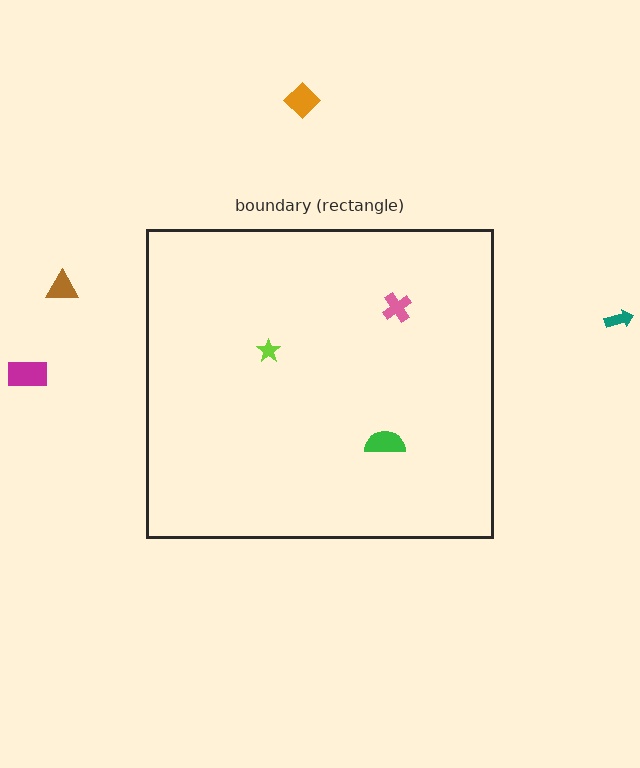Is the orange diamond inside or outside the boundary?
Outside.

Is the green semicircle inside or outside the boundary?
Inside.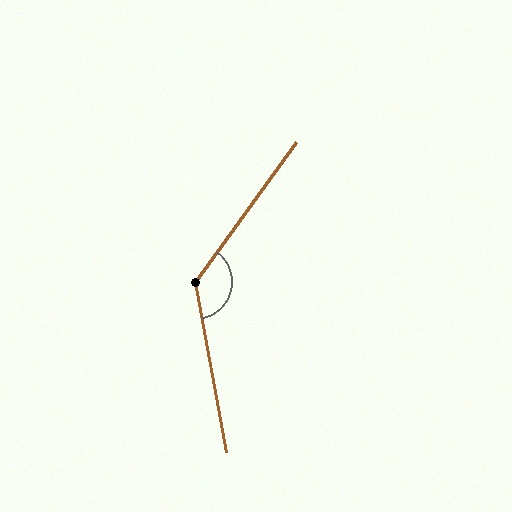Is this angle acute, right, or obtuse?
It is obtuse.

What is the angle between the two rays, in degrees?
Approximately 134 degrees.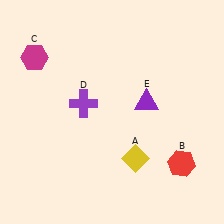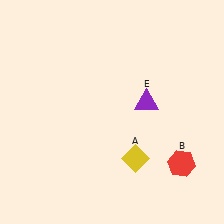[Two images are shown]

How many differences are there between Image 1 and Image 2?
There are 2 differences between the two images.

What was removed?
The purple cross (D), the magenta hexagon (C) were removed in Image 2.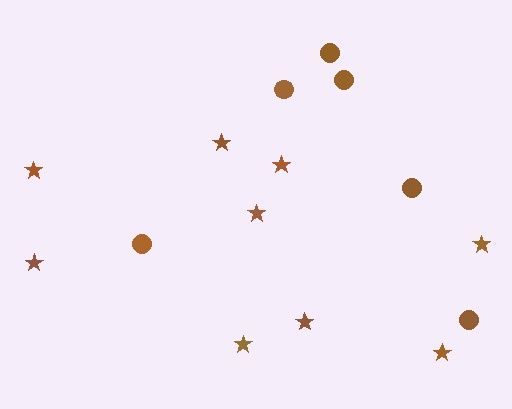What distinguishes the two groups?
There are 2 groups: one group of stars (9) and one group of circles (6).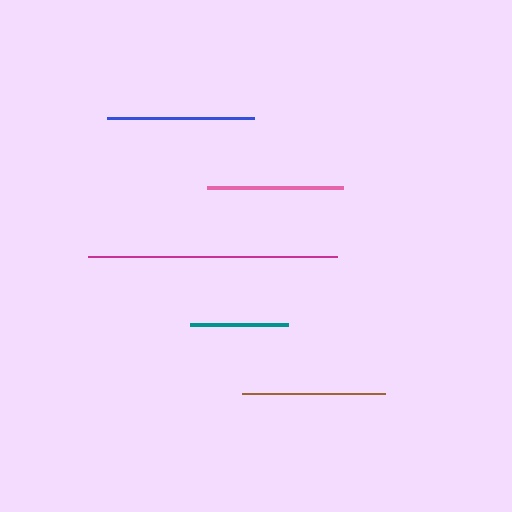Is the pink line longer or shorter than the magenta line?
The magenta line is longer than the pink line.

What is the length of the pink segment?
The pink segment is approximately 137 pixels long.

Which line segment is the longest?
The magenta line is the longest at approximately 249 pixels.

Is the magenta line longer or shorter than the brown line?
The magenta line is longer than the brown line.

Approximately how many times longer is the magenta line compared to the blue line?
The magenta line is approximately 1.7 times the length of the blue line.